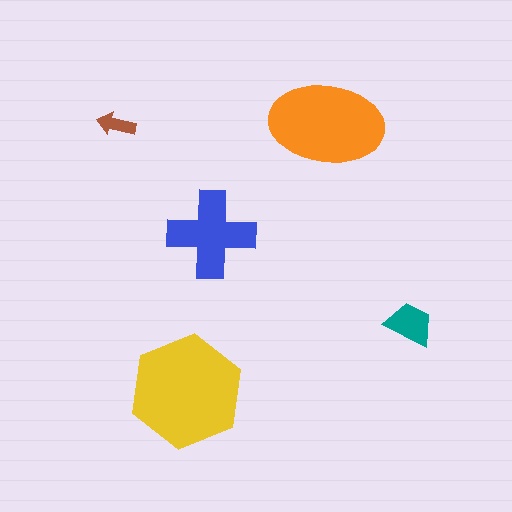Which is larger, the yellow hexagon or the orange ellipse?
The yellow hexagon.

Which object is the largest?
The yellow hexagon.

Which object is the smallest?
The brown arrow.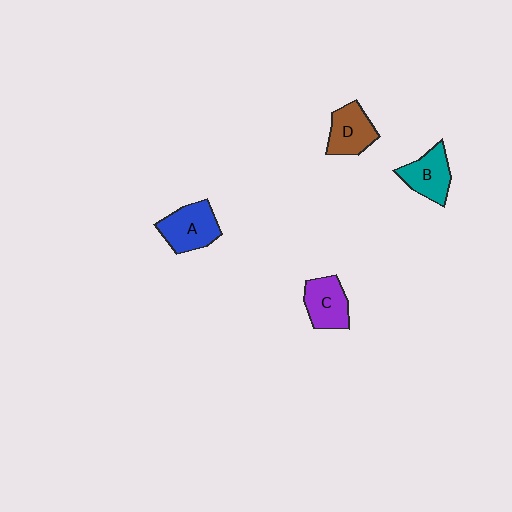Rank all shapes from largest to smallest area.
From largest to smallest: A (blue), C (purple), D (brown), B (teal).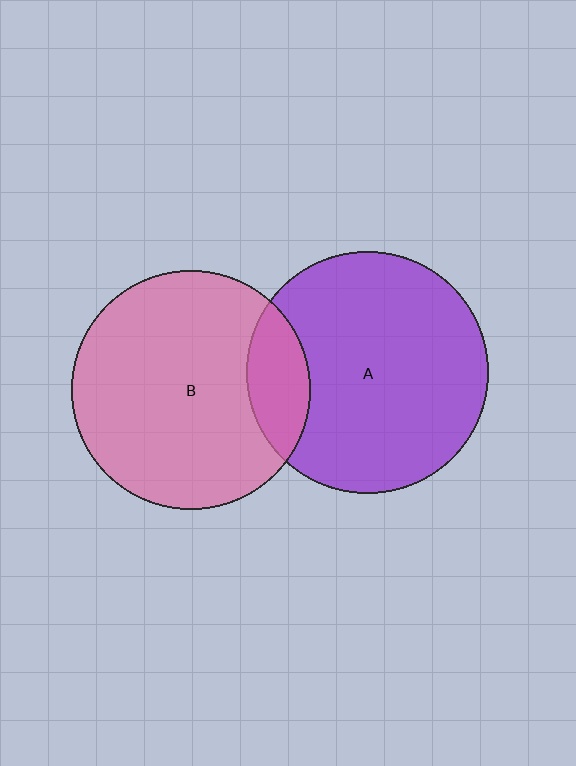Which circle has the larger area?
Circle A (purple).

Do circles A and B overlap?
Yes.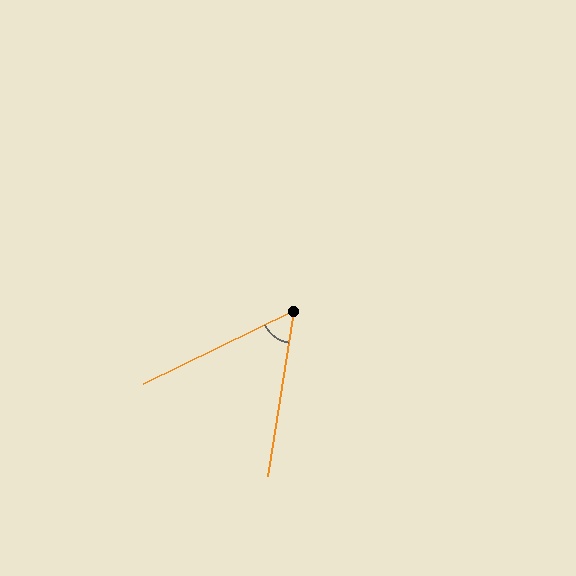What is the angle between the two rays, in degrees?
Approximately 55 degrees.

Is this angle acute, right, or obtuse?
It is acute.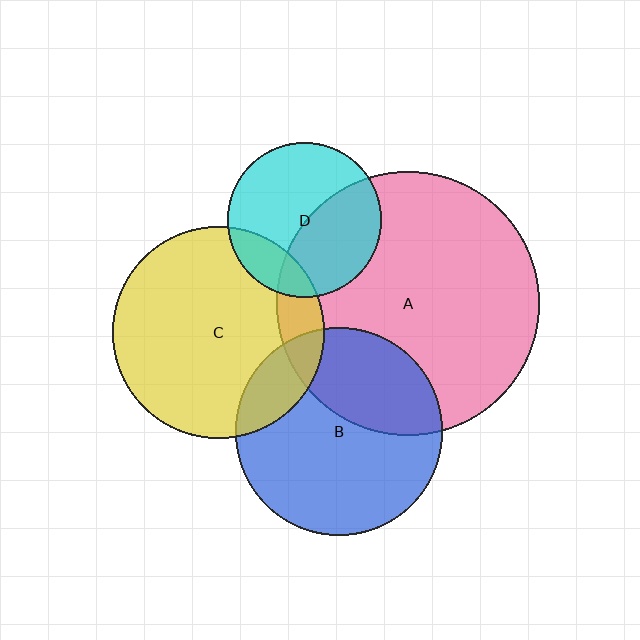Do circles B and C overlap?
Yes.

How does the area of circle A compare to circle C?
Approximately 1.5 times.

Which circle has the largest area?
Circle A (pink).